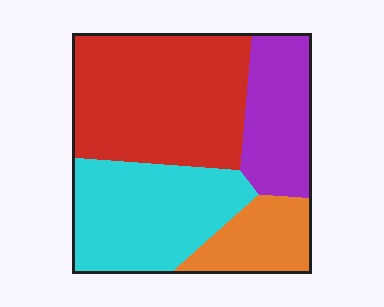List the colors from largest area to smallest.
From largest to smallest: red, cyan, purple, orange.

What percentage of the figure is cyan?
Cyan takes up about one quarter (1/4) of the figure.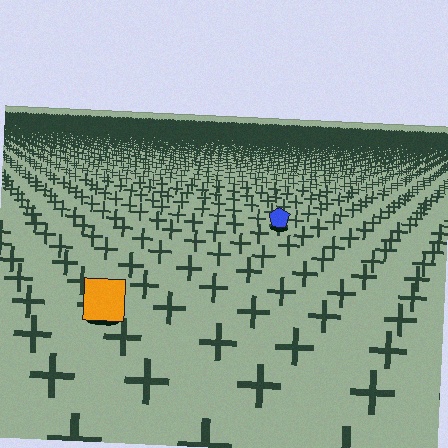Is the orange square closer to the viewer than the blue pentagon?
Yes. The orange square is closer — you can tell from the texture gradient: the ground texture is coarser near it.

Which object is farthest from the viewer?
The blue pentagon is farthest from the viewer. It appears smaller and the ground texture around it is denser.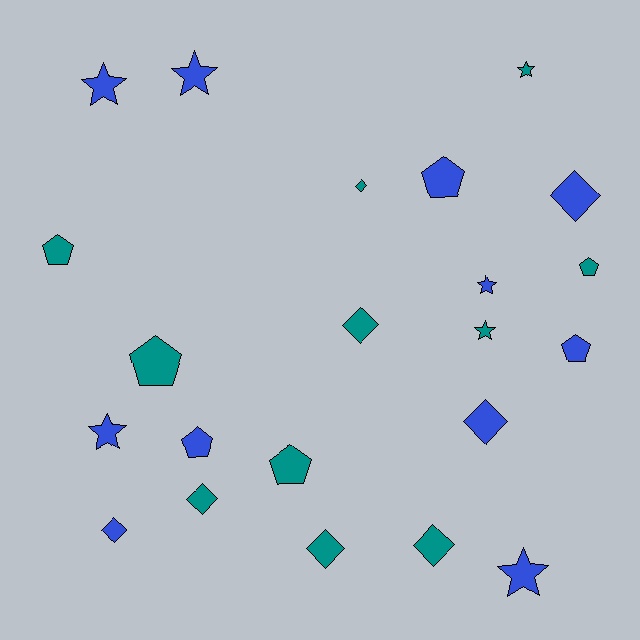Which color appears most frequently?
Blue, with 11 objects.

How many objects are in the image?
There are 22 objects.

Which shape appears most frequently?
Diamond, with 8 objects.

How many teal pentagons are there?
There are 4 teal pentagons.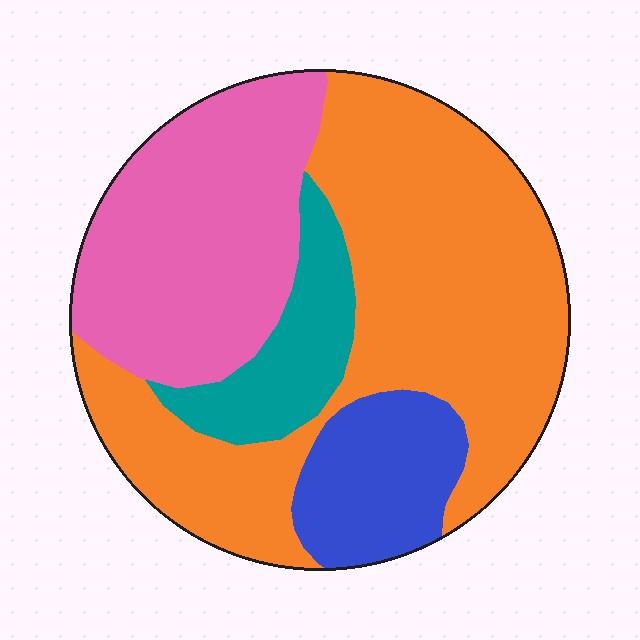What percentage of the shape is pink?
Pink takes up between a quarter and a half of the shape.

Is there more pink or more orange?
Orange.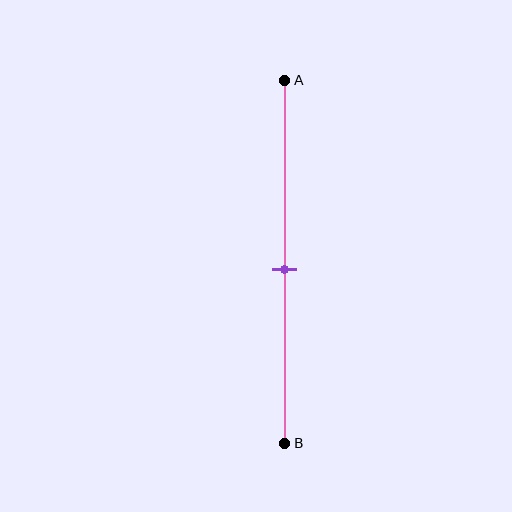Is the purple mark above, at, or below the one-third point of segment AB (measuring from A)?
The purple mark is below the one-third point of segment AB.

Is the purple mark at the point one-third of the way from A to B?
No, the mark is at about 50% from A, not at the 33% one-third point.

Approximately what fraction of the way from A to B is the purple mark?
The purple mark is approximately 50% of the way from A to B.